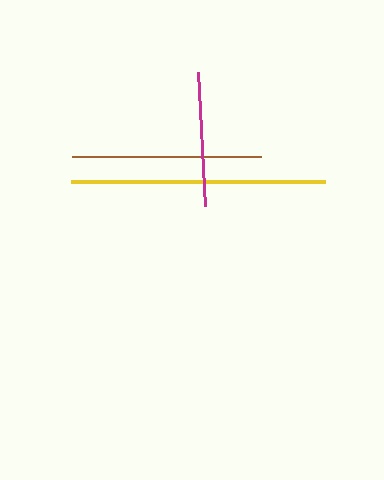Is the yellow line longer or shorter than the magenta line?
The yellow line is longer than the magenta line.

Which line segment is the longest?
The yellow line is the longest at approximately 254 pixels.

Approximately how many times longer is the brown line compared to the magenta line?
The brown line is approximately 1.4 times the length of the magenta line.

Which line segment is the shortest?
The magenta line is the shortest at approximately 134 pixels.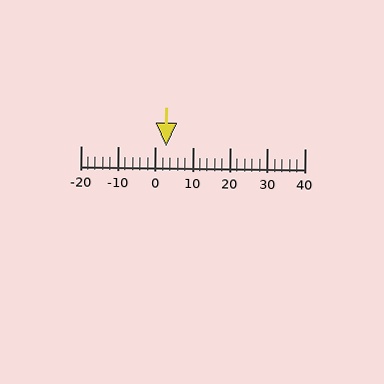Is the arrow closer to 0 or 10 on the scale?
The arrow is closer to 0.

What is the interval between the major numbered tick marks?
The major tick marks are spaced 10 units apart.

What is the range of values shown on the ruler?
The ruler shows values from -20 to 40.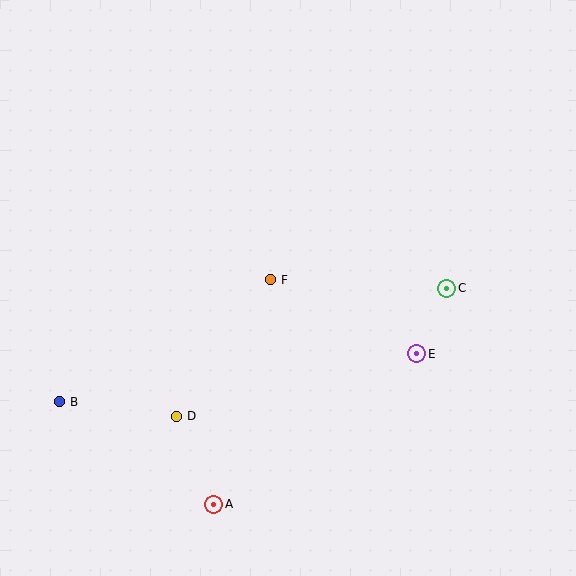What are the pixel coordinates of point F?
Point F is at (270, 280).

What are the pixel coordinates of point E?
Point E is at (417, 354).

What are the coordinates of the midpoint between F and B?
The midpoint between F and B is at (165, 341).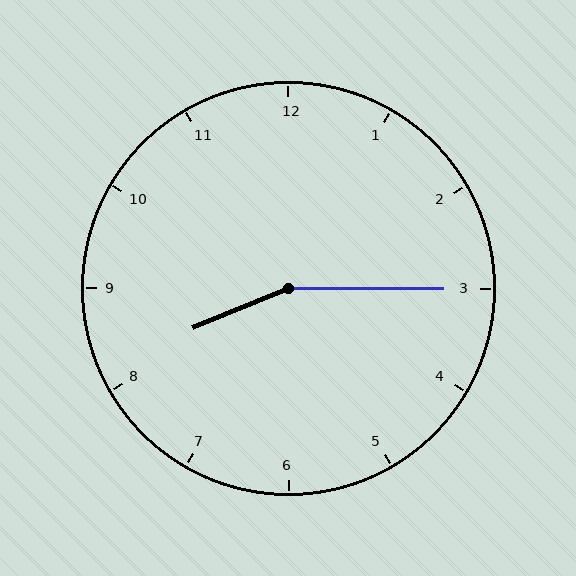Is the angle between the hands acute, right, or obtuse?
It is obtuse.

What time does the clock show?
8:15.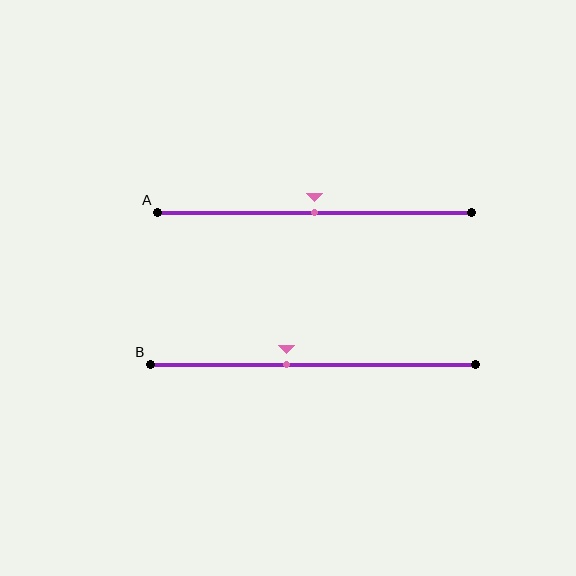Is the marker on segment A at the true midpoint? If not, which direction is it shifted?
Yes, the marker on segment A is at the true midpoint.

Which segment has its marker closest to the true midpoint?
Segment A has its marker closest to the true midpoint.